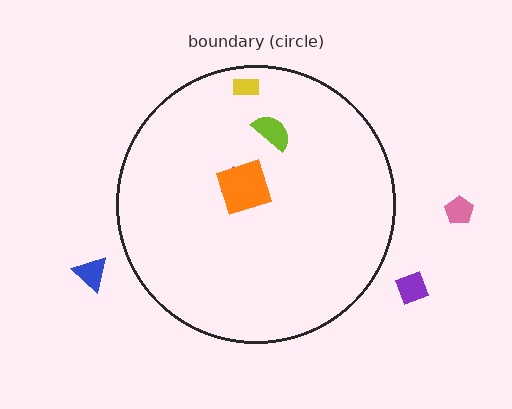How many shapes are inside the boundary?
4 inside, 3 outside.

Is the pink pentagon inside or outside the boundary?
Outside.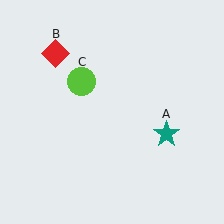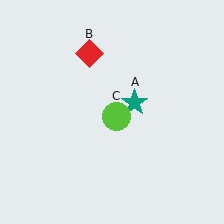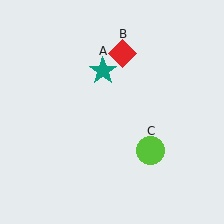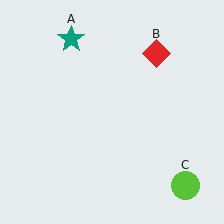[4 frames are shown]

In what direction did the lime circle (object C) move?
The lime circle (object C) moved down and to the right.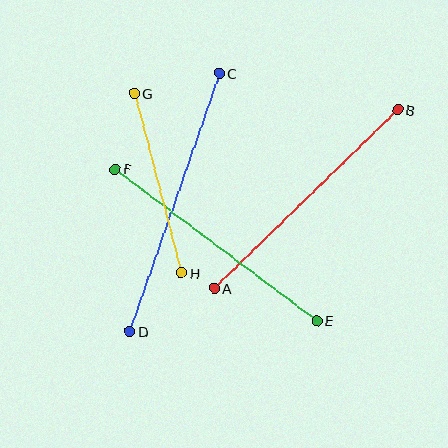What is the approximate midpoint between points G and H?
The midpoint is at approximately (158, 183) pixels.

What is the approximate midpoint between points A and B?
The midpoint is at approximately (306, 199) pixels.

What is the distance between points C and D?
The distance is approximately 273 pixels.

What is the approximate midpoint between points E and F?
The midpoint is at approximately (216, 245) pixels.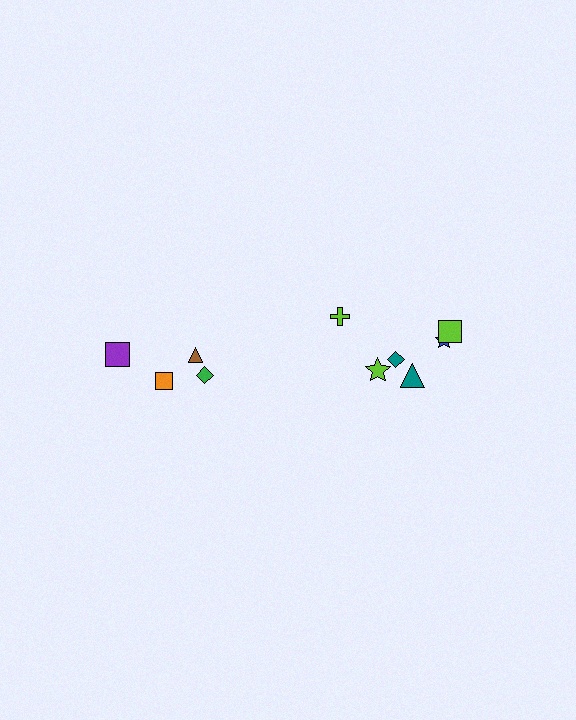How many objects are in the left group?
There are 4 objects.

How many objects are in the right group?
There are 6 objects.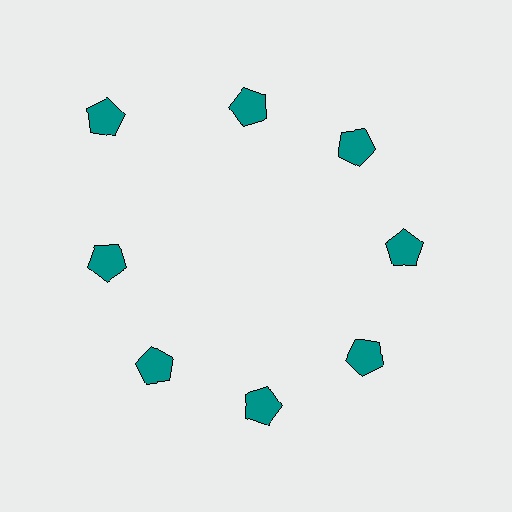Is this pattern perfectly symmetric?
No. The 8 teal pentagons are arranged in a ring, but one element near the 10 o'clock position is pushed outward from the center, breaking the 8-fold rotational symmetry.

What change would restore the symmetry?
The symmetry would be restored by moving it inward, back onto the ring so that all 8 pentagons sit at equal angles and equal distance from the center.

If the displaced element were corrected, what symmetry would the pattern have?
It would have 8-fold rotational symmetry — the pattern would map onto itself every 45 degrees.